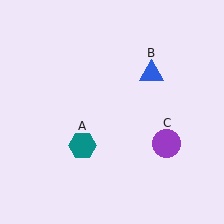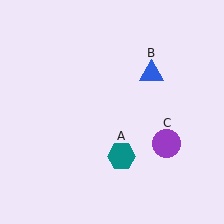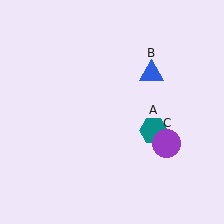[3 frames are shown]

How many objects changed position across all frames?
1 object changed position: teal hexagon (object A).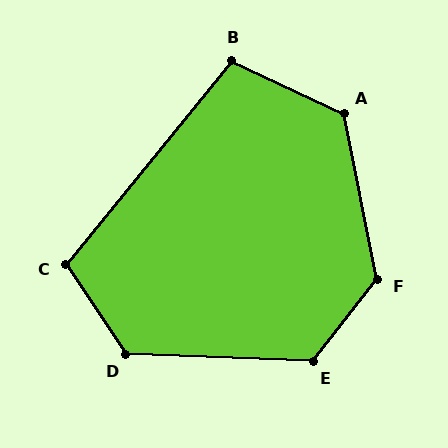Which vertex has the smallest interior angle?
B, at approximately 104 degrees.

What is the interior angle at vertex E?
Approximately 126 degrees (obtuse).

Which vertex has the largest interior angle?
F, at approximately 130 degrees.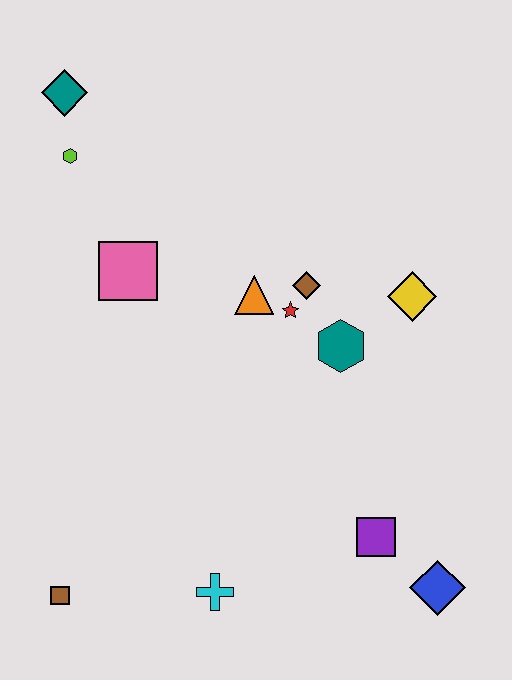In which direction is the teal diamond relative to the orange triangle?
The teal diamond is above the orange triangle.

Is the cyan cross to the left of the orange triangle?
Yes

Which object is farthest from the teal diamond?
The blue diamond is farthest from the teal diamond.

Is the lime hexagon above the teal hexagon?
Yes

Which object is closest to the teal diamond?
The lime hexagon is closest to the teal diamond.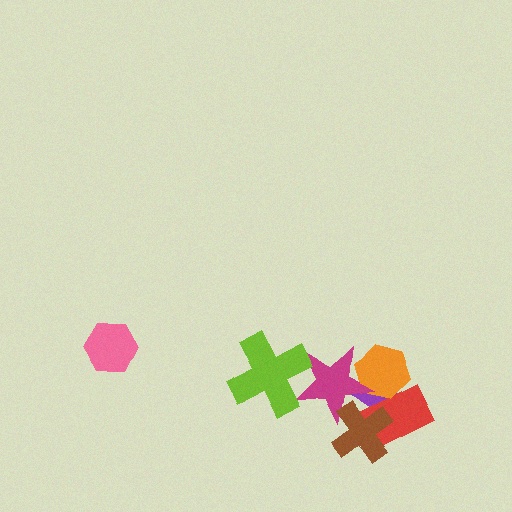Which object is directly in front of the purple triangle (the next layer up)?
The red rectangle is directly in front of the purple triangle.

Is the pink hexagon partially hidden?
No, no other shape covers it.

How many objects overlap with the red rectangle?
3 objects overlap with the red rectangle.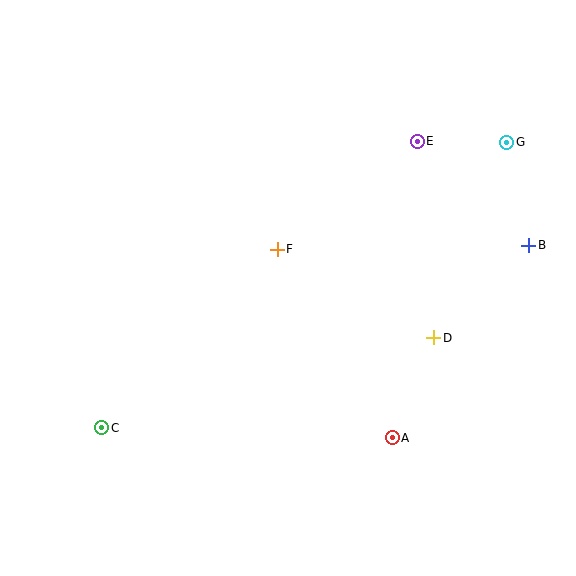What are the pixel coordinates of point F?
Point F is at (277, 249).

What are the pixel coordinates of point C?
Point C is at (102, 428).